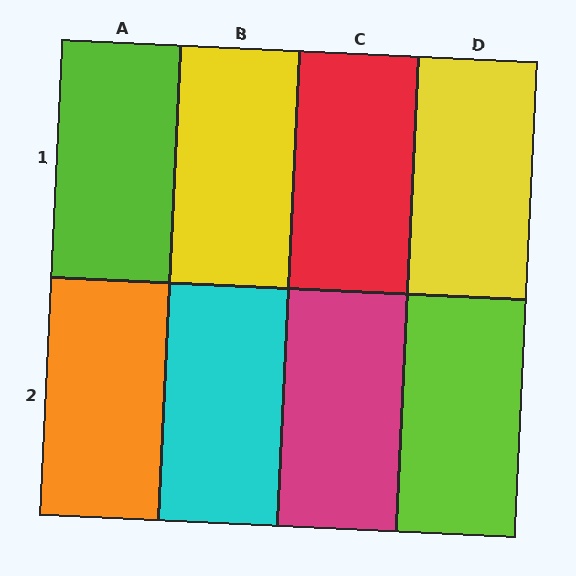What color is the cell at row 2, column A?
Orange.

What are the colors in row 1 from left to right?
Lime, yellow, red, yellow.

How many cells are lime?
2 cells are lime.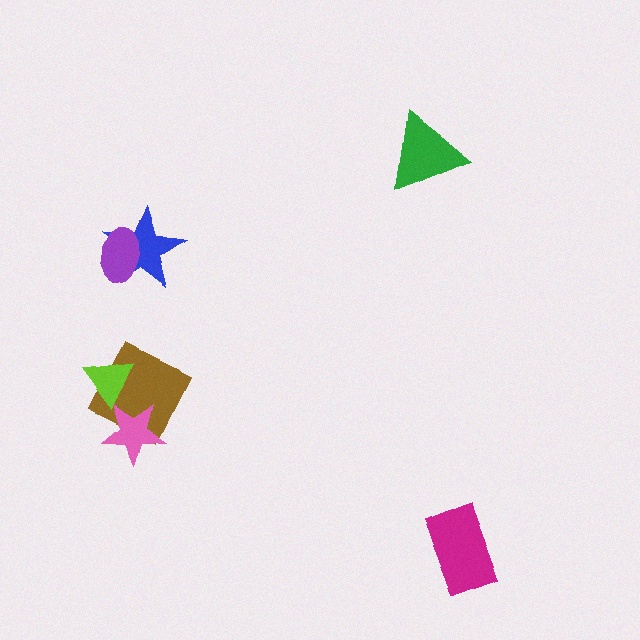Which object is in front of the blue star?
The purple ellipse is in front of the blue star.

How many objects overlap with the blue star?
1 object overlaps with the blue star.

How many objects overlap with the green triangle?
0 objects overlap with the green triangle.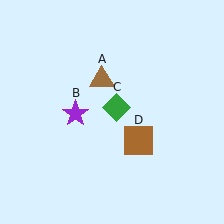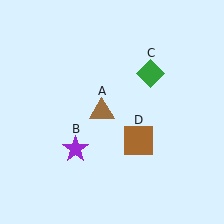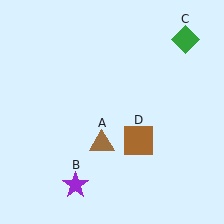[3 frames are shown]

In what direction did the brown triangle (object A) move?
The brown triangle (object A) moved down.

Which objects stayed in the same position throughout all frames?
Brown square (object D) remained stationary.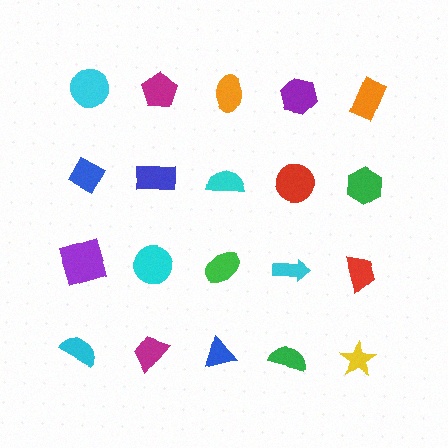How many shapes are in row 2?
5 shapes.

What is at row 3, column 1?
A purple square.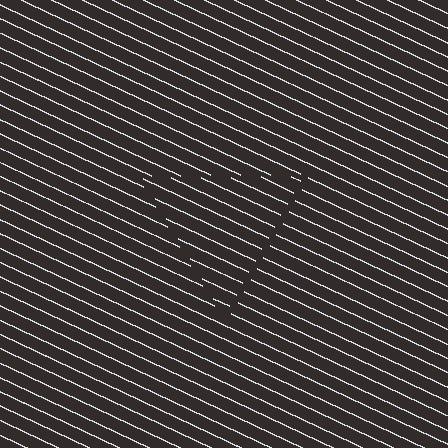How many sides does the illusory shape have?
3 sides — the line-ends trace a triangle.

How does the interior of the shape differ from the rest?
The interior of the shape contains the same grating, shifted by half a period — the contour is defined by the phase discontinuity where line-ends from the inner and outer gratings abut.